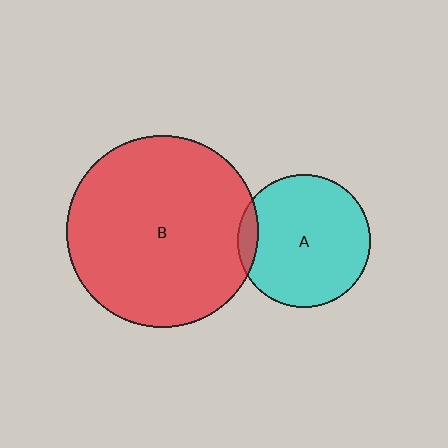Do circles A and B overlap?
Yes.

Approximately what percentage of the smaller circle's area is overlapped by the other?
Approximately 5%.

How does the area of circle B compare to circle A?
Approximately 2.1 times.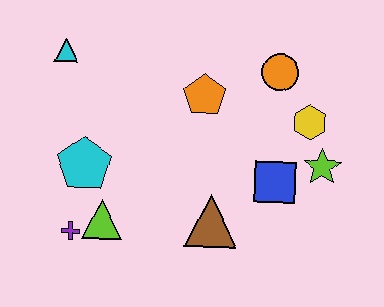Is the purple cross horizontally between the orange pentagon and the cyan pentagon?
No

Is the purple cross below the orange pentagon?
Yes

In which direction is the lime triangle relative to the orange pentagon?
The lime triangle is below the orange pentagon.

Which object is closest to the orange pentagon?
The orange circle is closest to the orange pentagon.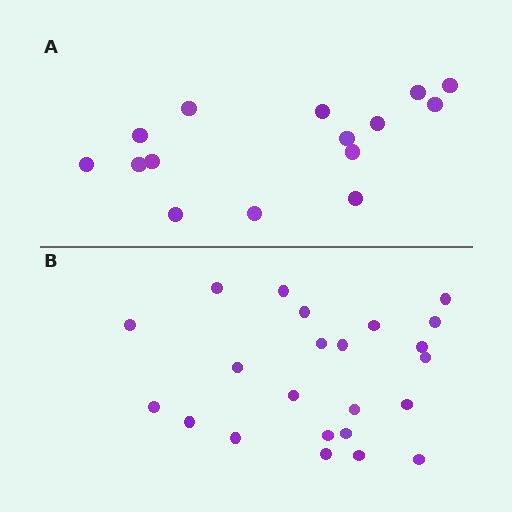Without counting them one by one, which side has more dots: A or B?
Region B (the bottom region) has more dots.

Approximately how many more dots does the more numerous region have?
Region B has roughly 8 or so more dots than region A.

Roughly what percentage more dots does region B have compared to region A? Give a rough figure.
About 55% more.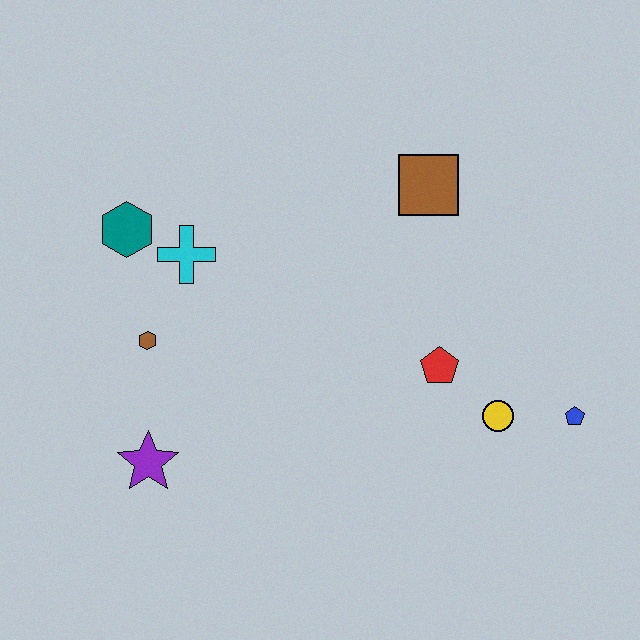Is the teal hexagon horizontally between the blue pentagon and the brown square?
No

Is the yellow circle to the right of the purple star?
Yes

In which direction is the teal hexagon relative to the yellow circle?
The teal hexagon is to the left of the yellow circle.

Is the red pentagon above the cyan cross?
No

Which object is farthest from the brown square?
The purple star is farthest from the brown square.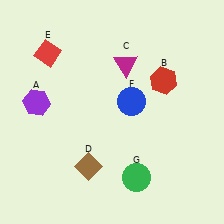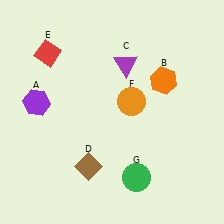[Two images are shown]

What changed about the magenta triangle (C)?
In Image 1, C is magenta. In Image 2, it changed to purple.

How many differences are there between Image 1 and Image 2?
There are 3 differences between the two images.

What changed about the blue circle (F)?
In Image 1, F is blue. In Image 2, it changed to orange.